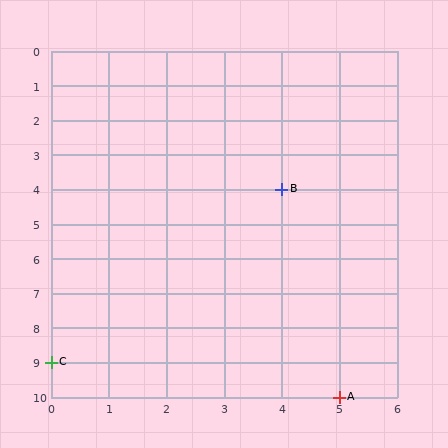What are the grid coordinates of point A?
Point A is at grid coordinates (5, 10).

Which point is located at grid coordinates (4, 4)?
Point B is at (4, 4).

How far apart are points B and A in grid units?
Points B and A are 1 column and 6 rows apart (about 6.1 grid units diagonally).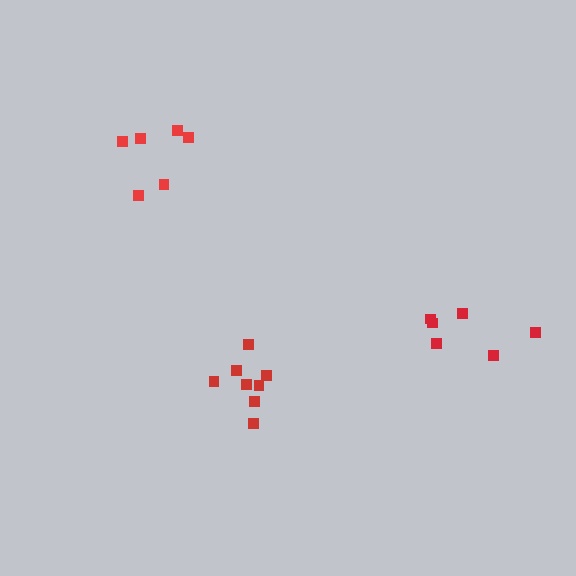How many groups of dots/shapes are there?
There are 3 groups.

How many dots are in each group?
Group 1: 6 dots, Group 2: 8 dots, Group 3: 6 dots (20 total).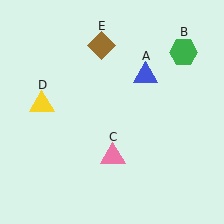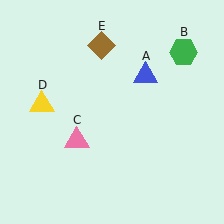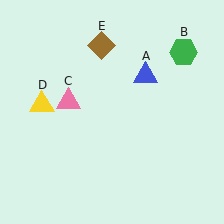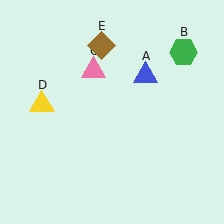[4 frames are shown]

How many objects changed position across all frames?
1 object changed position: pink triangle (object C).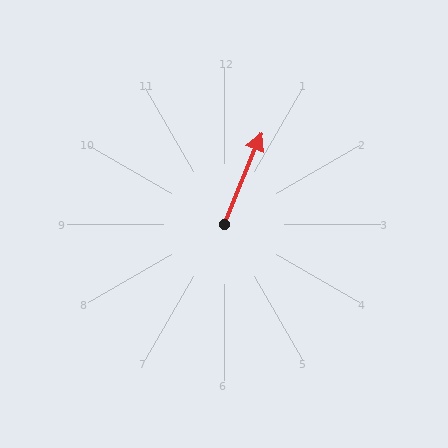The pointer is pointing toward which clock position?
Roughly 1 o'clock.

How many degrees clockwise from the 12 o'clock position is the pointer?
Approximately 22 degrees.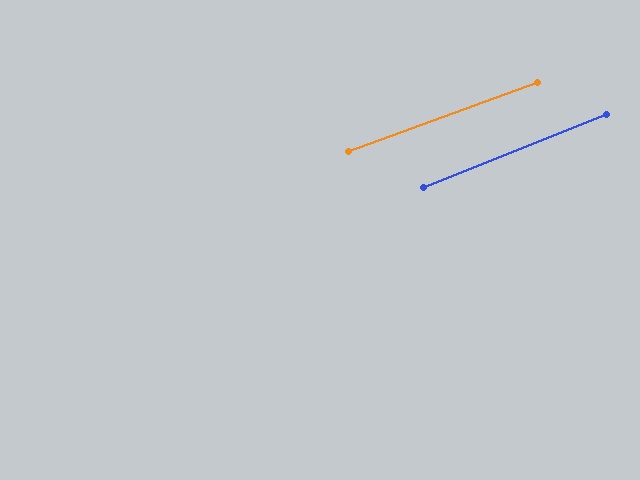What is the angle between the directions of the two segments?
Approximately 2 degrees.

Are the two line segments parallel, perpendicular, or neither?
Parallel — their directions differ by only 1.8°.